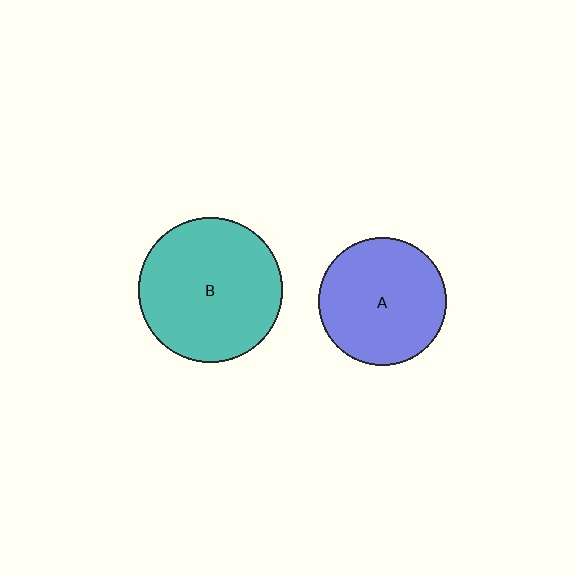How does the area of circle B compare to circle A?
Approximately 1.3 times.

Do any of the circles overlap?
No, none of the circles overlap.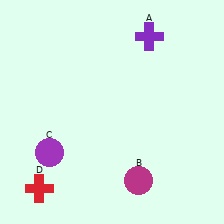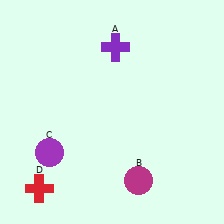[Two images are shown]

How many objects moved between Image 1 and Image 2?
1 object moved between the two images.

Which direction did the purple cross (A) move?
The purple cross (A) moved left.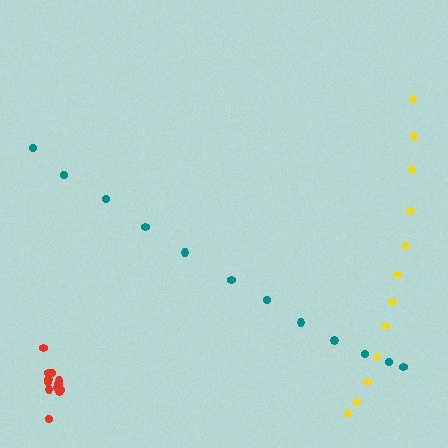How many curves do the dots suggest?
There are 3 distinct paths.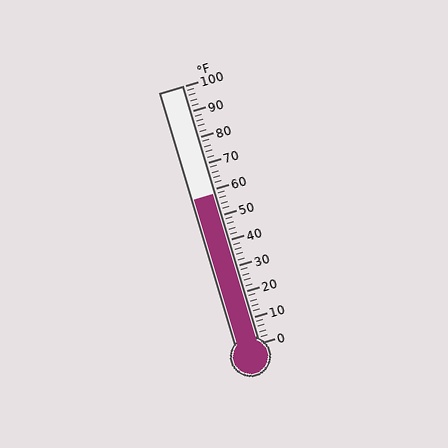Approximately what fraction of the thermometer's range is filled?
The thermometer is filled to approximately 60% of its range.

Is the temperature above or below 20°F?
The temperature is above 20°F.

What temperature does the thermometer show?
The thermometer shows approximately 58°F.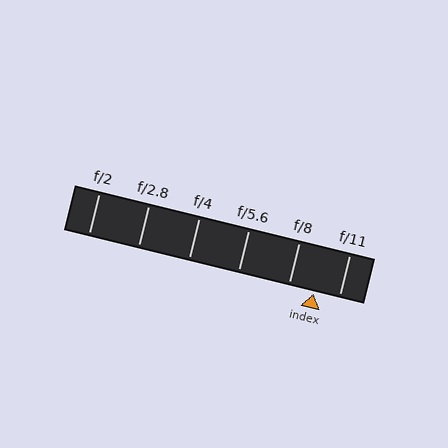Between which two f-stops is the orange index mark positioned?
The index mark is between f/8 and f/11.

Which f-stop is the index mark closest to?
The index mark is closest to f/11.